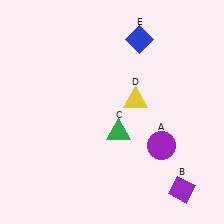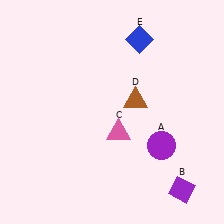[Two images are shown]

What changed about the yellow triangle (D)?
In Image 1, D is yellow. In Image 2, it changed to brown.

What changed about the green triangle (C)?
In Image 1, C is green. In Image 2, it changed to pink.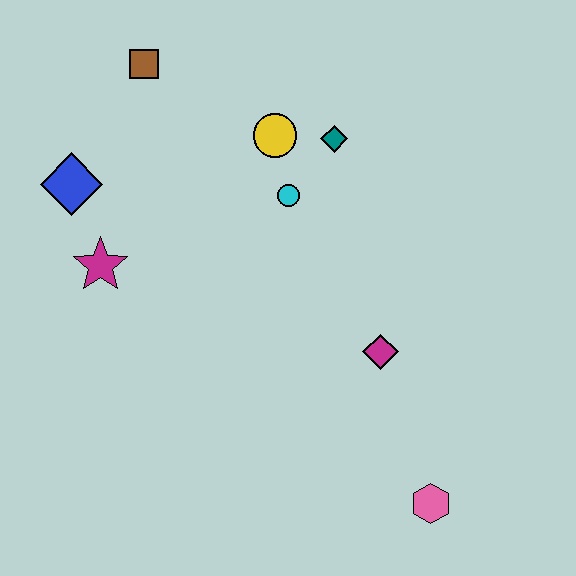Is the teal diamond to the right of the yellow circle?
Yes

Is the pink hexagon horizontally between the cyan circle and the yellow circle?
No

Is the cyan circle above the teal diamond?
No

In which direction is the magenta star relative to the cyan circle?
The magenta star is to the left of the cyan circle.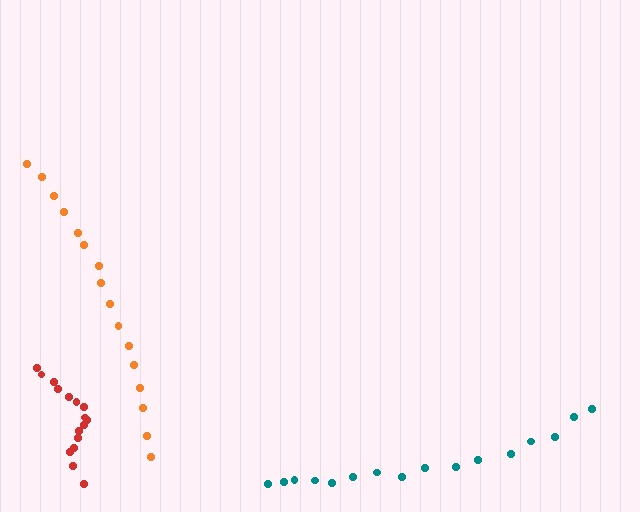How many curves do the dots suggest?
There are 3 distinct paths.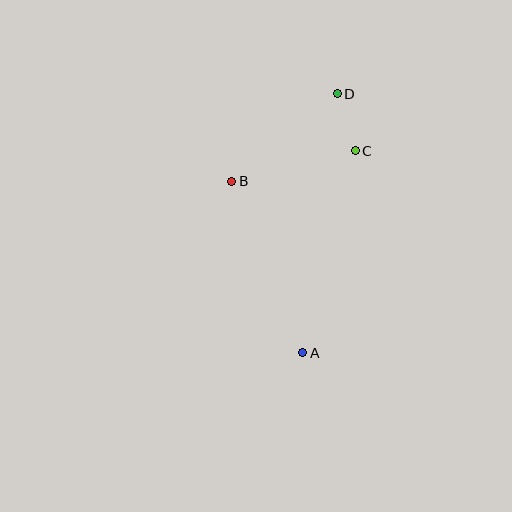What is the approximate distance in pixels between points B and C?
The distance between B and C is approximately 127 pixels.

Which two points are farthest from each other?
Points A and D are farthest from each other.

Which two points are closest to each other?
Points C and D are closest to each other.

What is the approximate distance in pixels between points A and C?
The distance between A and C is approximately 209 pixels.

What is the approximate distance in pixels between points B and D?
The distance between B and D is approximately 137 pixels.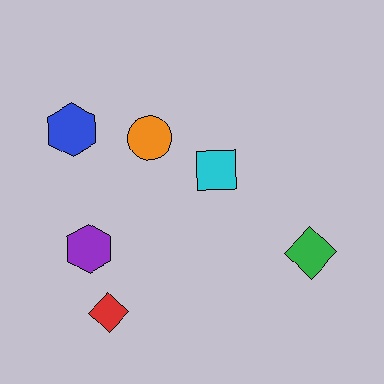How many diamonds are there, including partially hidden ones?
There are 2 diamonds.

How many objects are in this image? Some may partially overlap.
There are 6 objects.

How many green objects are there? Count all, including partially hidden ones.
There is 1 green object.